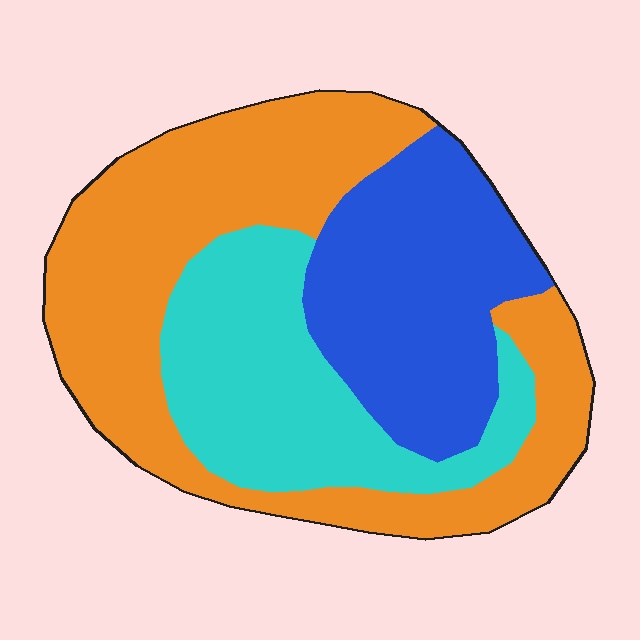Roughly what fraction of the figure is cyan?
Cyan covers about 25% of the figure.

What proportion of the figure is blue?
Blue covers around 25% of the figure.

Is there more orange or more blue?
Orange.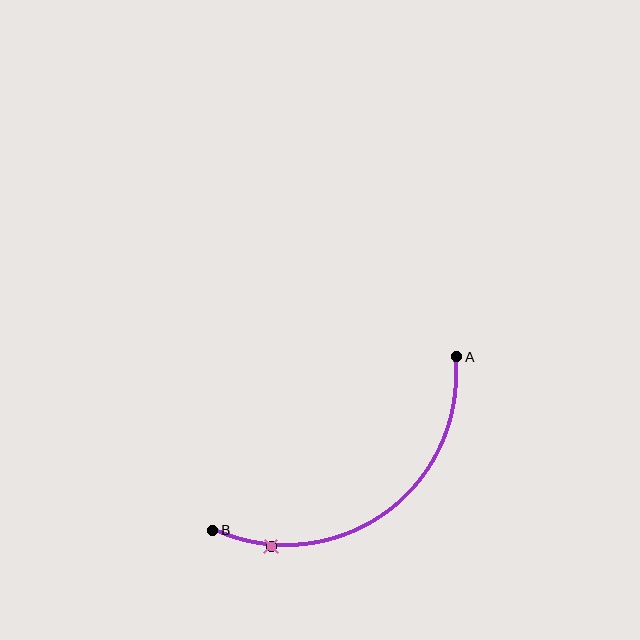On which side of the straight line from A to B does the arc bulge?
The arc bulges below and to the right of the straight line connecting A and B.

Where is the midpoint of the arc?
The arc midpoint is the point on the curve farthest from the straight line joining A and B. It sits below and to the right of that line.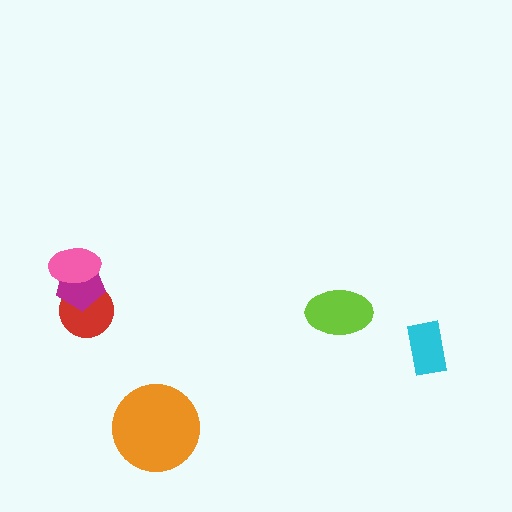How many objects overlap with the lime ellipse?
0 objects overlap with the lime ellipse.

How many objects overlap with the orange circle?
0 objects overlap with the orange circle.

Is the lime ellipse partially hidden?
No, no other shape covers it.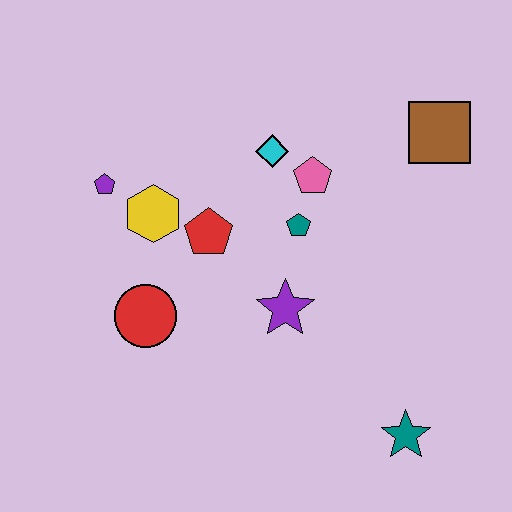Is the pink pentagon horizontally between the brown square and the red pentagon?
Yes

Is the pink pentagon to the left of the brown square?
Yes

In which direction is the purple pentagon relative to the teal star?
The purple pentagon is to the left of the teal star.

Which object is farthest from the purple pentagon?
The teal star is farthest from the purple pentagon.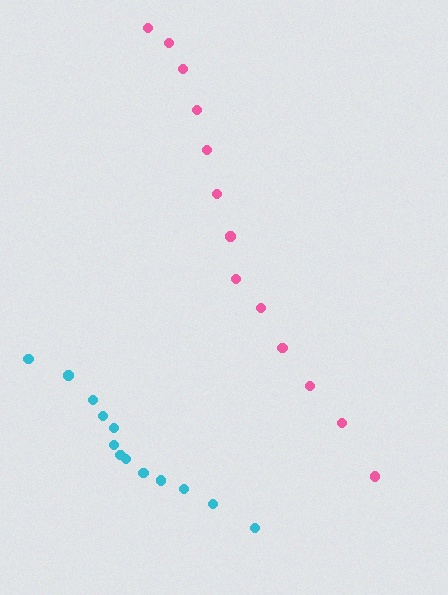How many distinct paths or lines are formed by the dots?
There are 2 distinct paths.